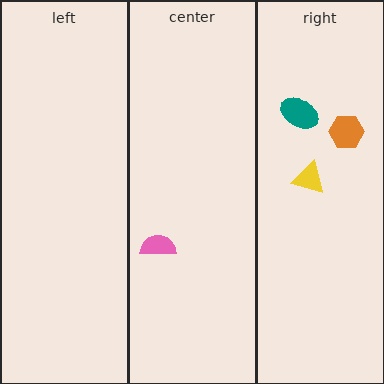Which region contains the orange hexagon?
The right region.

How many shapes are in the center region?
1.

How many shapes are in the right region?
3.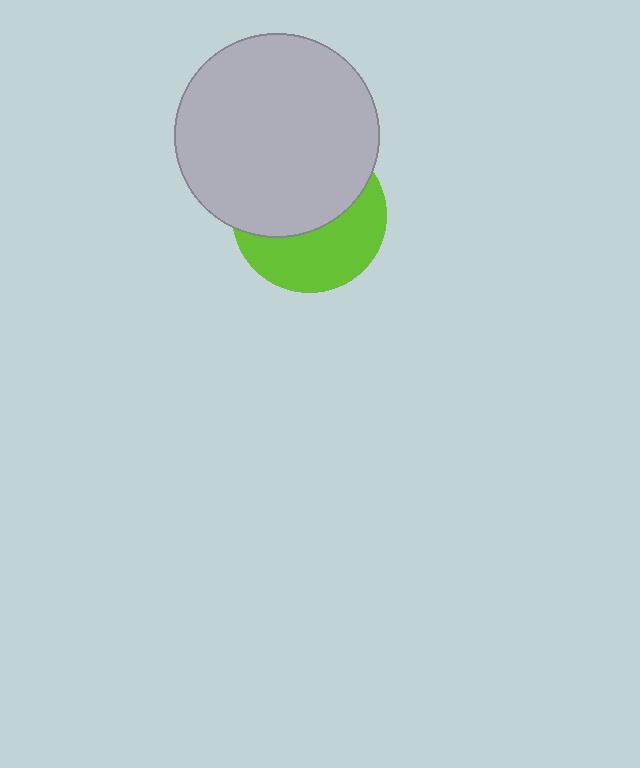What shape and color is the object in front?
The object in front is a light gray circle.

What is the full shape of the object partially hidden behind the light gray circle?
The partially hidden object is a lime circle.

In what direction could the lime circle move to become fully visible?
The lime circle could move down. That would shift it out from behind the light gray circle entirely.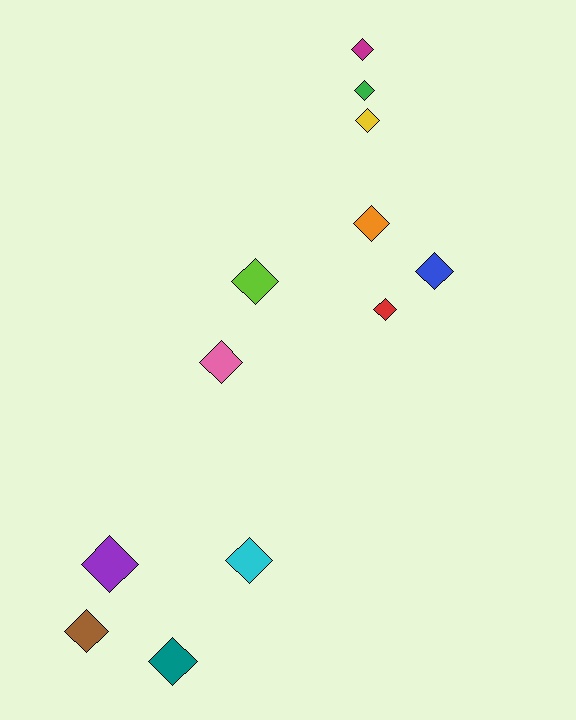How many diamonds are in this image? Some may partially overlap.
There are 12 diamonds.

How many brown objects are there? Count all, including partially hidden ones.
There is 1 brown object.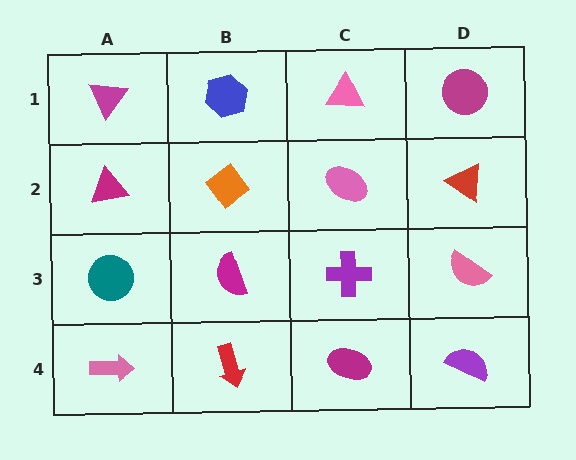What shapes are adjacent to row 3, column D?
A red triangle (row 2, column D), a purple semicircle (row 4, column D), a purple cross (row 3, column C).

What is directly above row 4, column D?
A pink semicircle.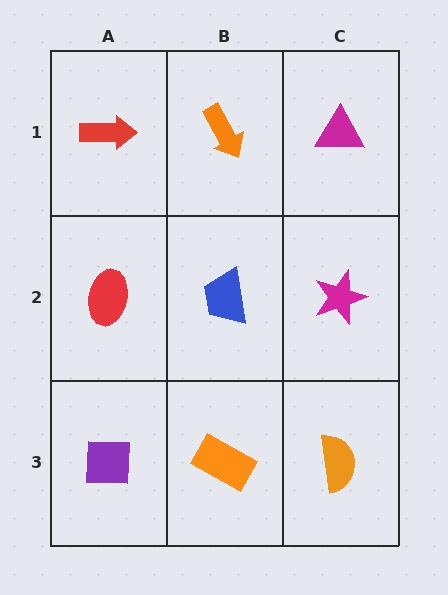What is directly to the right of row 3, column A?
An orange rectangle.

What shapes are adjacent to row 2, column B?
An orange arrow (row 1, column B), an orange rectangle (row 3, column B), a red ellipse (row 2, column A), a magenta star (row 2, column C).